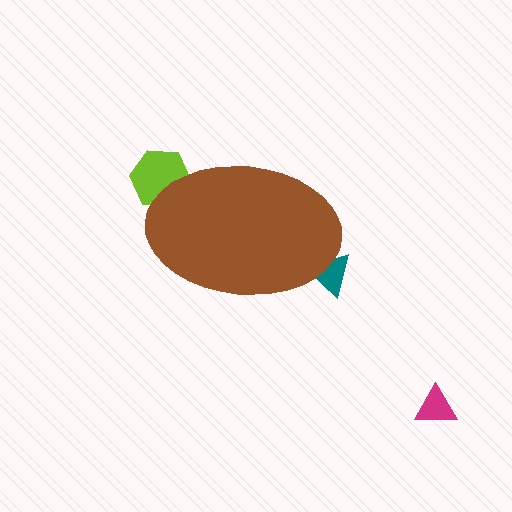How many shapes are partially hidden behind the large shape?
2 shapes are partially hidden.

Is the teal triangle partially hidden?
Yes, the teal triangle is partially hidden behind the brown ellipse.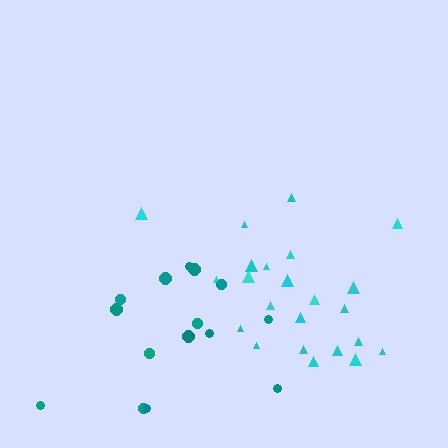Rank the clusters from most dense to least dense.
cyan, teal.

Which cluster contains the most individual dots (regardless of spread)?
Cyan (23).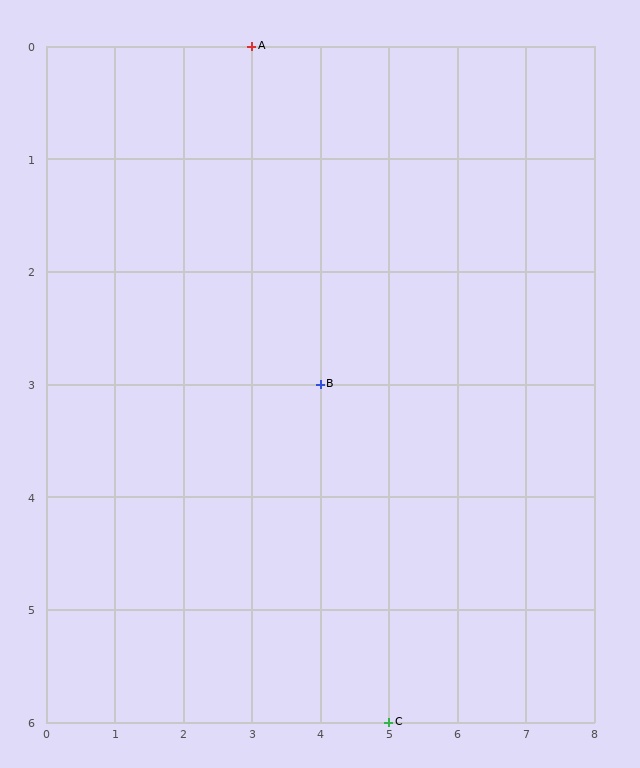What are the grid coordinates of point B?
Point B is at grid coordinates (4, 3).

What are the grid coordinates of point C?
Point C is at grid coordinates (5, 6).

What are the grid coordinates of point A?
Point A is at grid coordinates (3, 0).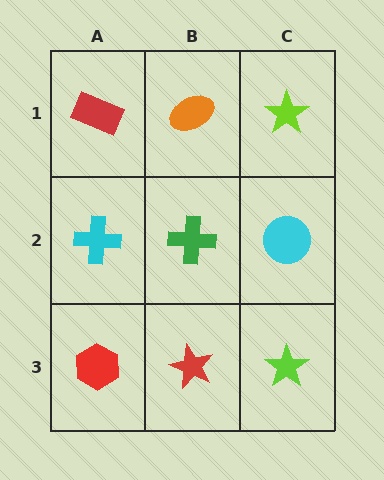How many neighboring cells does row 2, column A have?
3.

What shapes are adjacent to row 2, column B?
An orange ellipse (row 1, column B), a red star (row 3, column B), a cyan cross (row 2, column A), a cyan circle (row 2, column C).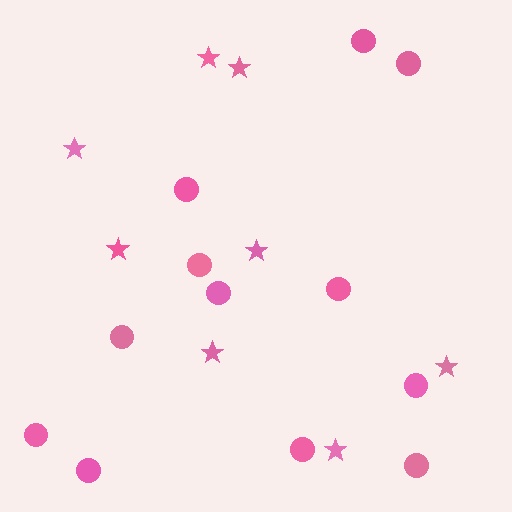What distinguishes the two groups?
There are 2 groups: one group of circles (12) and one group of stars (8).